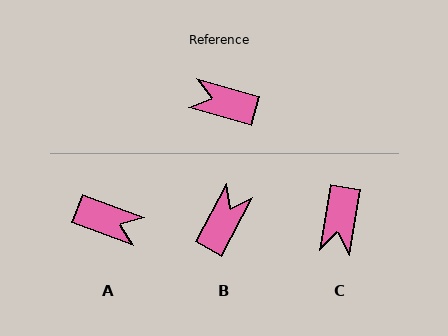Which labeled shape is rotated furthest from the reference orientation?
A, about 175 degrees away.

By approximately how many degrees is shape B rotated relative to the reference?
Approximately 103 degrees clockwise.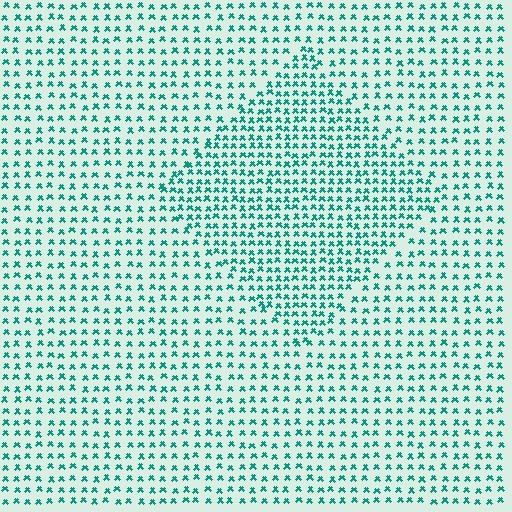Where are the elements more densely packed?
The elements are more densely packed inside the diamond boundary.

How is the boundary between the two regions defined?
The boundary is defined by a change in element density (approximately 1.6x ratio). All elements are the same color, size, and shape.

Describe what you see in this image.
The image contains small teal elements arranged at two different densities. A diamond-shaped region is visible where the elements are more densely packed than the surrounding area.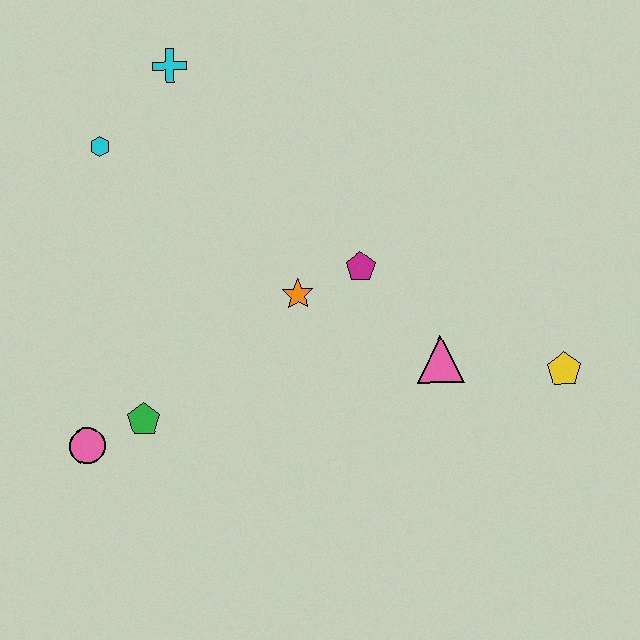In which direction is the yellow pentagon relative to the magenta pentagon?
The yellow pentagon is to the right of the magenta pentagon.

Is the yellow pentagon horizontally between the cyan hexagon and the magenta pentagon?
No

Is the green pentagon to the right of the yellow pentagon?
No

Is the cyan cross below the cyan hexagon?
No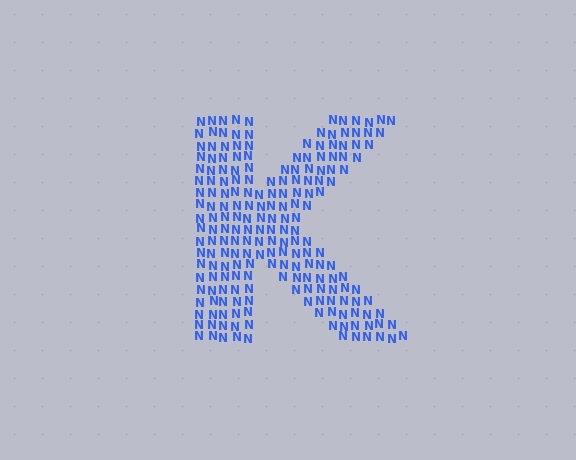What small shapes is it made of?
It is made of small letter N's.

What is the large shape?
The large shape is the letter K.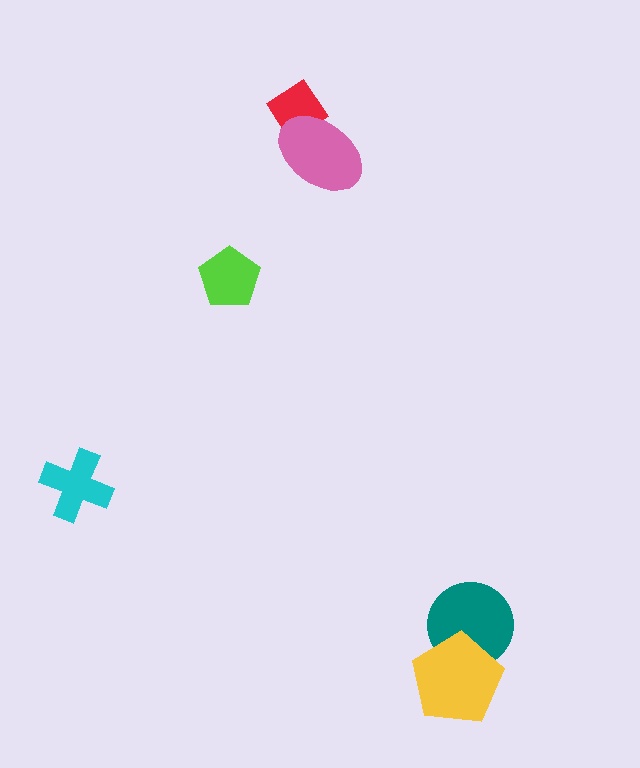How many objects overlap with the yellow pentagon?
1 object overlaps with the yellow pentagon.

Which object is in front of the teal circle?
The yellow pentagon is in front of the teal circle.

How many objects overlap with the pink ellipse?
1 object overlaps with the pink ellipse.